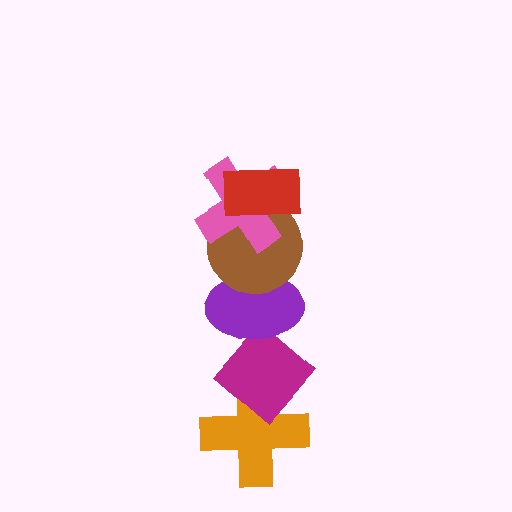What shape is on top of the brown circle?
The pink cross is on top of the brown circle.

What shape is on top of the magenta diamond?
The purple ellipse is on top of the magenta diamond.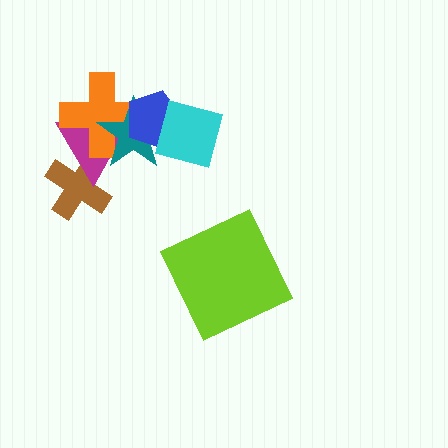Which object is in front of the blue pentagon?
The cyan diamond is in front of the blue pentagon.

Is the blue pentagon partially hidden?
Yes, it is partially covered by another shape.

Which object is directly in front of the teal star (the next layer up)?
The blue pentagon is directly in front of the teal star.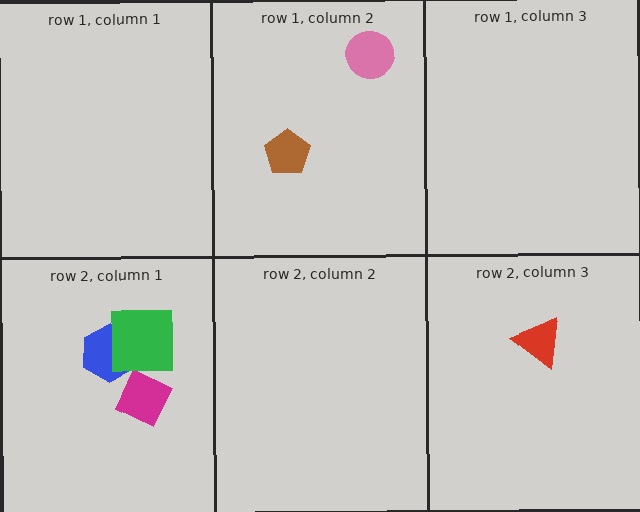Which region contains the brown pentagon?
The row 1, column 2 region.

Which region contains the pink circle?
The row 1, column 2 region.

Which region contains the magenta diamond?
The row 2, column 1 region.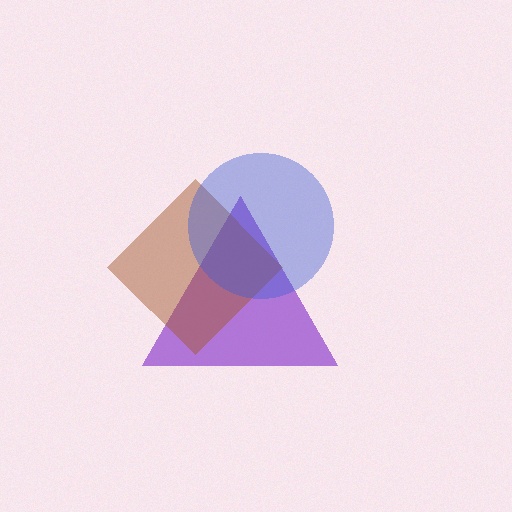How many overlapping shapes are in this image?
There are 3 overlapping shapes in the image.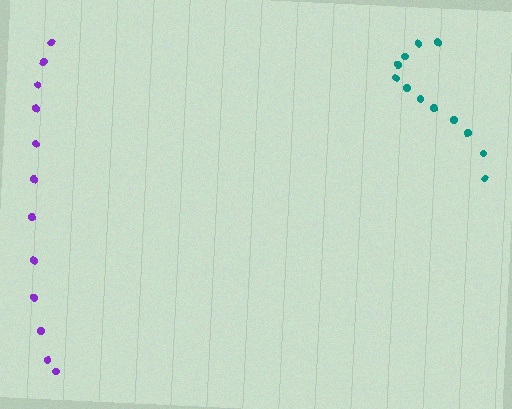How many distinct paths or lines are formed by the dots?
There are 2 distinct paths.